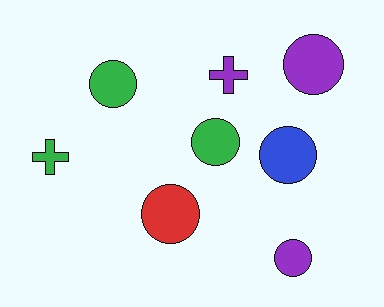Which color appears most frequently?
Green, with 3 objects.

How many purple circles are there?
There are 2 purple circles.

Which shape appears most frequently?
Circle, with 6 objects.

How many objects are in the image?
There are 8 objects.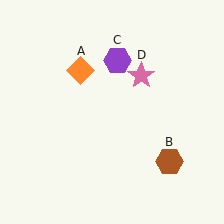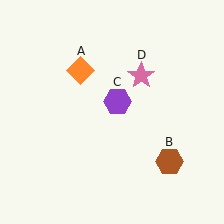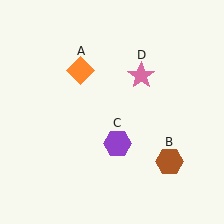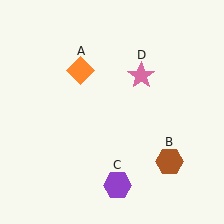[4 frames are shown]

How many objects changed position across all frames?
1 object changed position: purple hexagon (object C).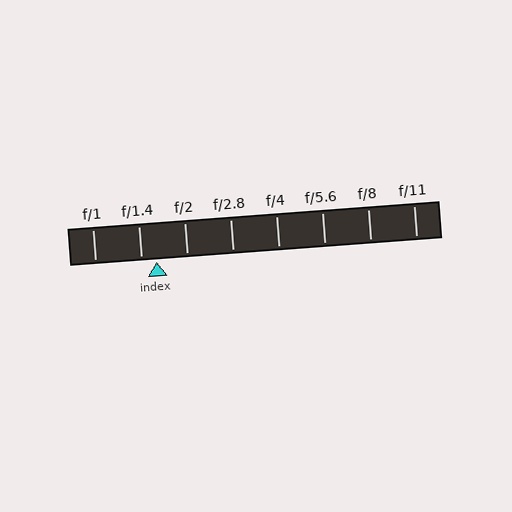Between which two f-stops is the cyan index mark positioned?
The index mark is between f/1.4 and f/2.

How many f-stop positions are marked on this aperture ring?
There are 8 f-stop positions marked.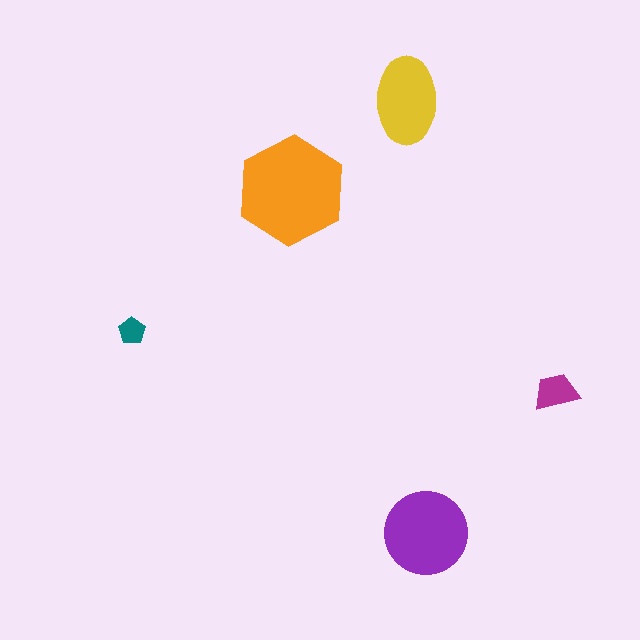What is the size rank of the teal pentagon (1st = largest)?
5th.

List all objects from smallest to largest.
The teal pentagon, the magenta trapezoid, the yellow ellipse, the purple circle, the orange hexagon.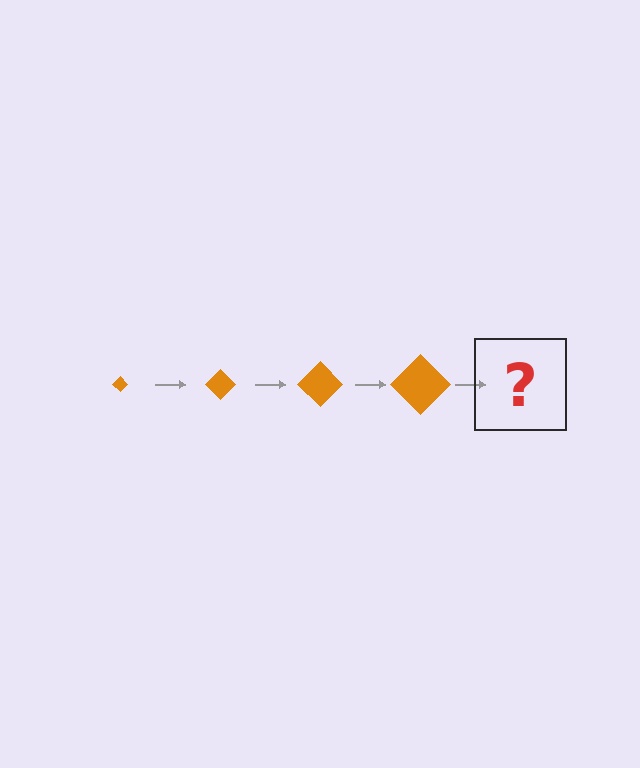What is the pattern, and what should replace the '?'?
The pattern is that the diamond gets progressively larger each step. The '?' should be an orange diamond, larger than the previous one.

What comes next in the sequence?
The next element should be an orange diamond, larger than the previous one.